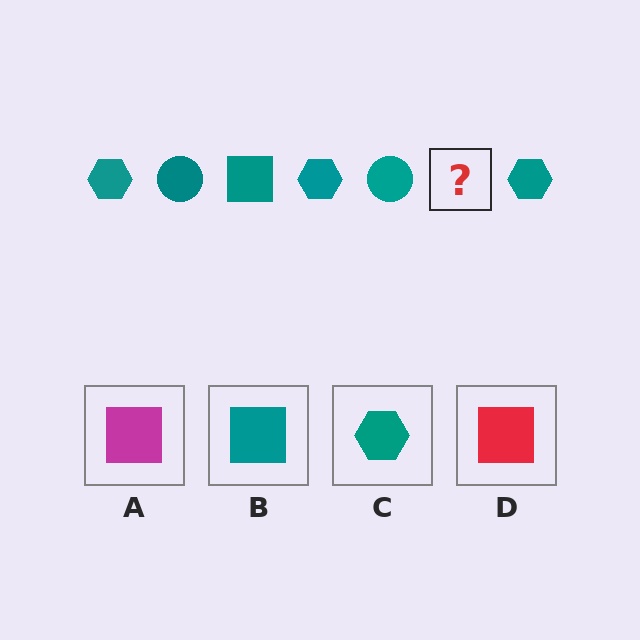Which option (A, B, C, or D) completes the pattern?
B.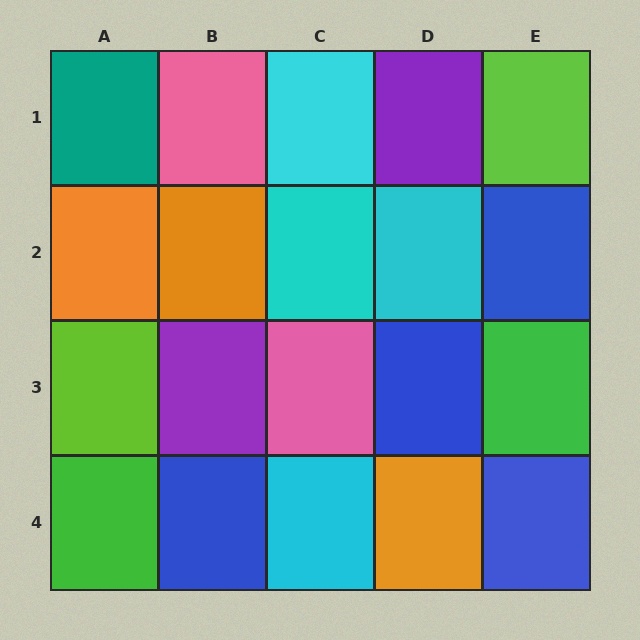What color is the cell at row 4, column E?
Blue.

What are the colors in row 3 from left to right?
Lime, purple, pink, blue, green.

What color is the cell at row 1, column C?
Cyan.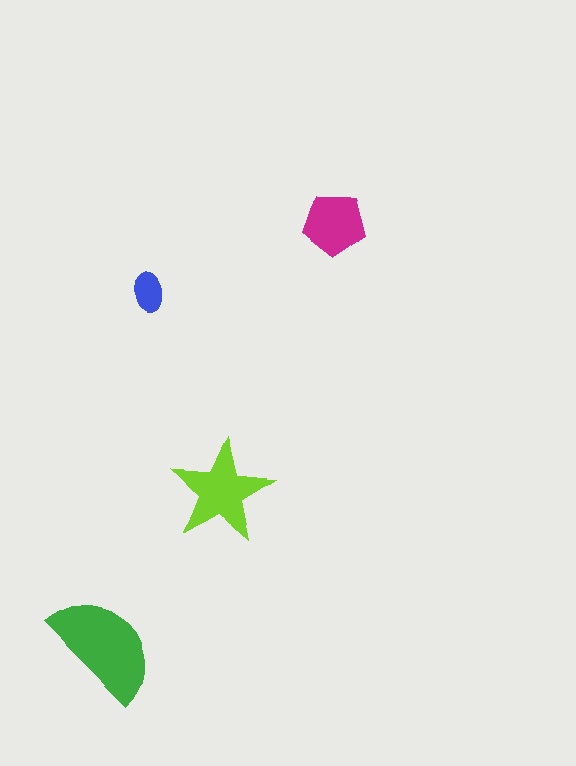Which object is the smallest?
The blue ellipse.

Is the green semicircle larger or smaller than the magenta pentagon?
Larger.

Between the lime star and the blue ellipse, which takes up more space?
The lime star.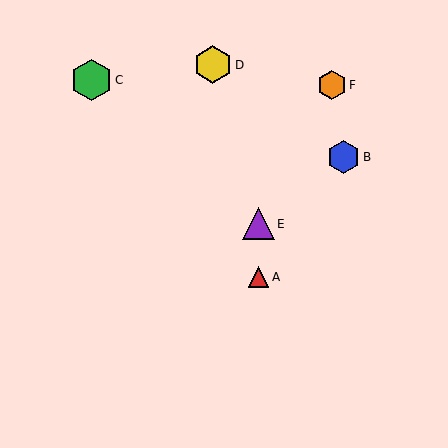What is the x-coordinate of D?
Object D is at x≈213.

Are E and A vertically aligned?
Yes, both are at x≈258.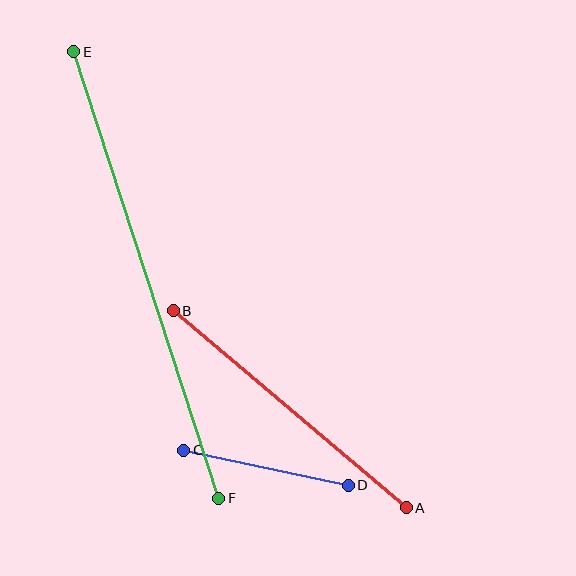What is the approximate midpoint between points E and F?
The midpoint is at approximately (146, 275) pixels.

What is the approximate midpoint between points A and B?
The midpoint is at approximately (290, 409) pixels.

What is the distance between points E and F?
The distance is approximately 469 pixels.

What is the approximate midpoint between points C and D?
The midpoint is at approximately (266, 468) pixels.